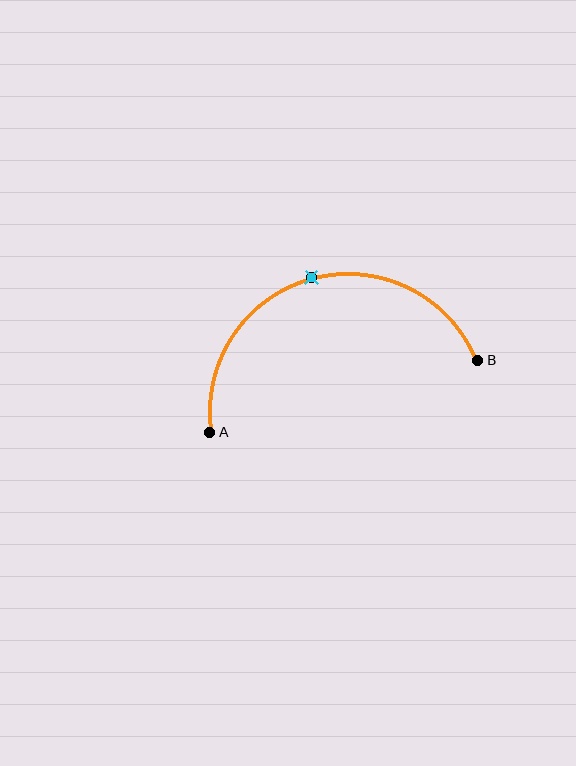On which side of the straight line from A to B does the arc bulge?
The arc bulges above the straight line connecting A and B.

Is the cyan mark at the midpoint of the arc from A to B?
Yes. The cyan mark lies on the arc at equal arc-length from both A and B — it is the arc midpoint.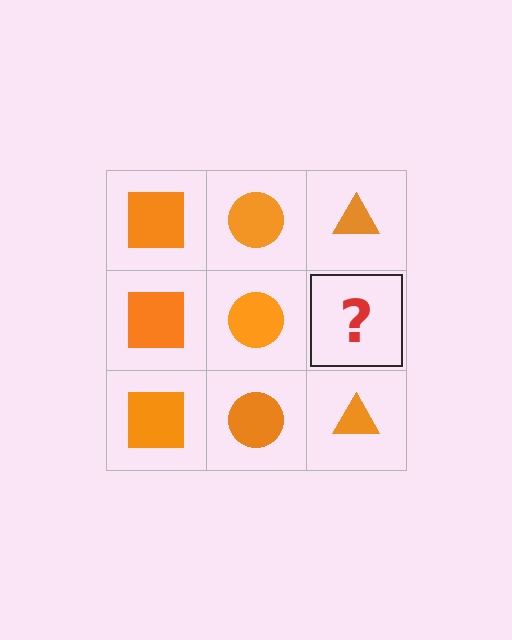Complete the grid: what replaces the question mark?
The question mark should be replaced with an orange triangle.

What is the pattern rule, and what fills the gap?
The rule is that each column has a consistent shape. The gap should be filled with an orange triangle.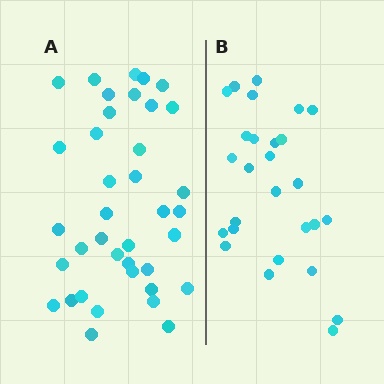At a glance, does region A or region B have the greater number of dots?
Region A (the left region) has more dots.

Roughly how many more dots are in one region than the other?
Region A has roughly 12 or so more dots than region B.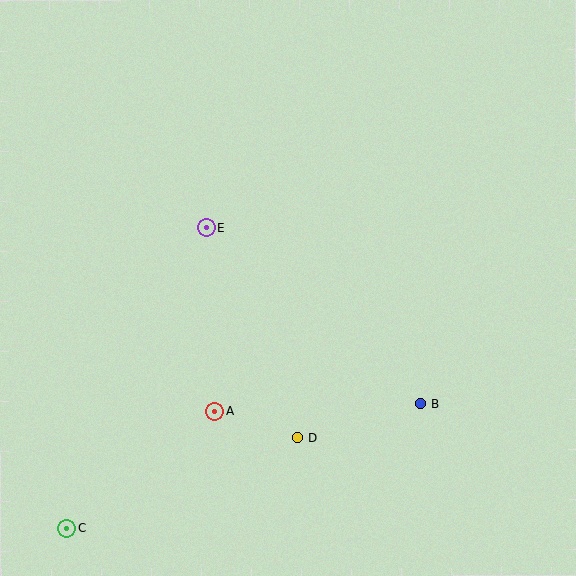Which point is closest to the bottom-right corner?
Point B is closest to the bottom-right corner.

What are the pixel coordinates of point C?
Point C is at (67, 528).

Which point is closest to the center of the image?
Point E at (206, 228) is closest to the center.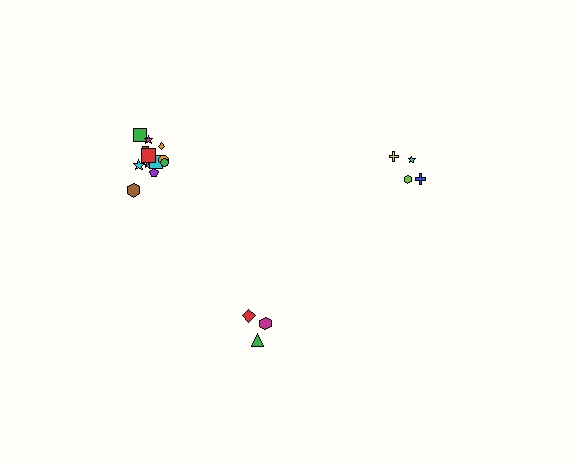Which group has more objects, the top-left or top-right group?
The top-left group.